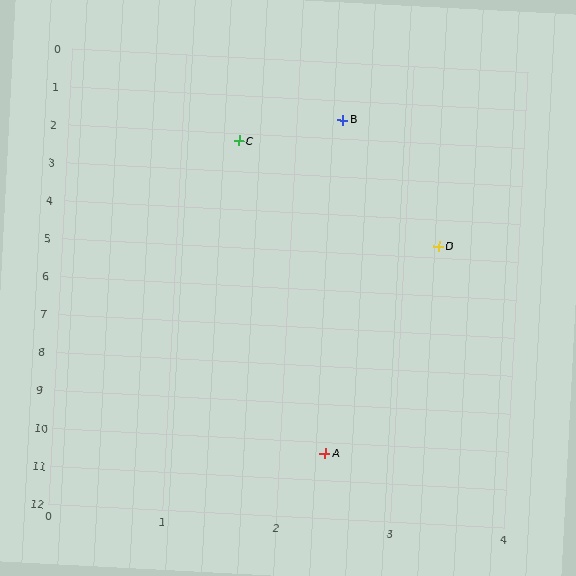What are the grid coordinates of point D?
Point D is at approximately (3.3, 4.7).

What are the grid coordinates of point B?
Point B is at approximately (2.4, 1.5).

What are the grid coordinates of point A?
Point A is at approximately (2.4, 10.3).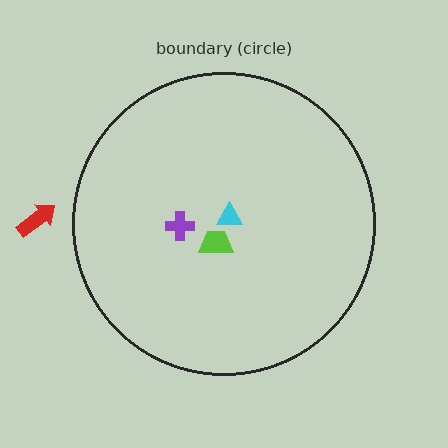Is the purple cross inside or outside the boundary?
Inside.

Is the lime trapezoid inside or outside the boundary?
Inside.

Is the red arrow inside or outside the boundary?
Outside.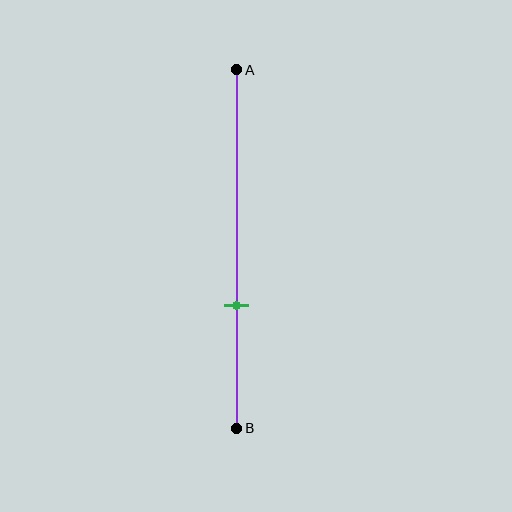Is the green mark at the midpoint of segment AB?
No, the mark is at about 65% from A, not at the 50% midpoint.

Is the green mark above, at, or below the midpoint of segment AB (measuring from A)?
The green mark is below the midpoint of segment AB.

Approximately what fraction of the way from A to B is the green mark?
The green mark is approximately 65% of the way from A to B.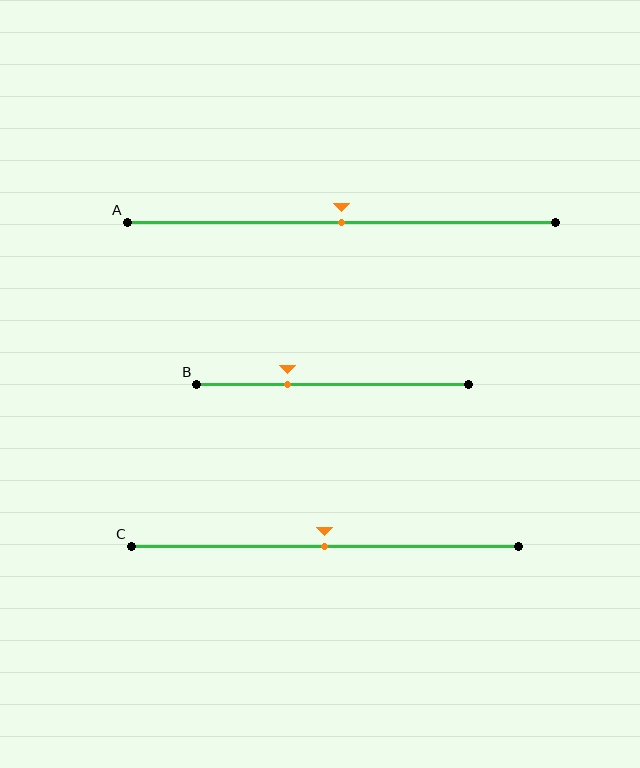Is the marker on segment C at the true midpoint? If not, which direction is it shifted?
Yes, the marker on segment C is at the true midpoint.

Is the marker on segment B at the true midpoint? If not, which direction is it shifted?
No, the marker on segment B is shifted to the left by about 17% of the segment length.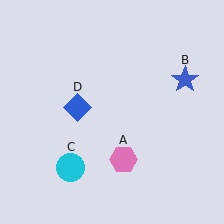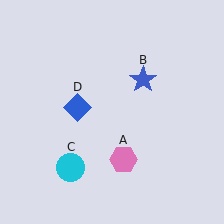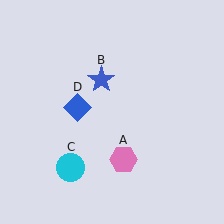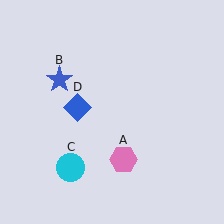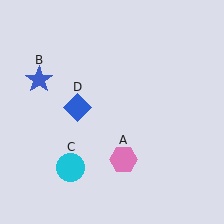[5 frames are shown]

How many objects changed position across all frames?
1 object changed position: blue star (object B).